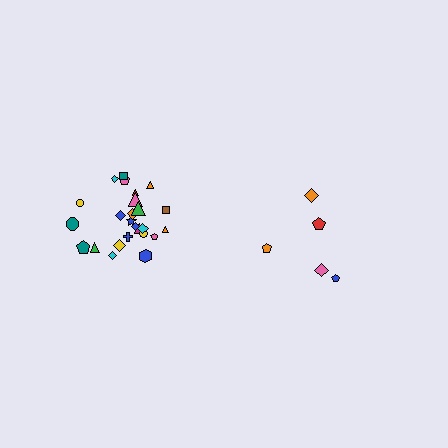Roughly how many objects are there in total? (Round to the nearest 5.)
Roughly 30 objects in total.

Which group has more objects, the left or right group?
The left group.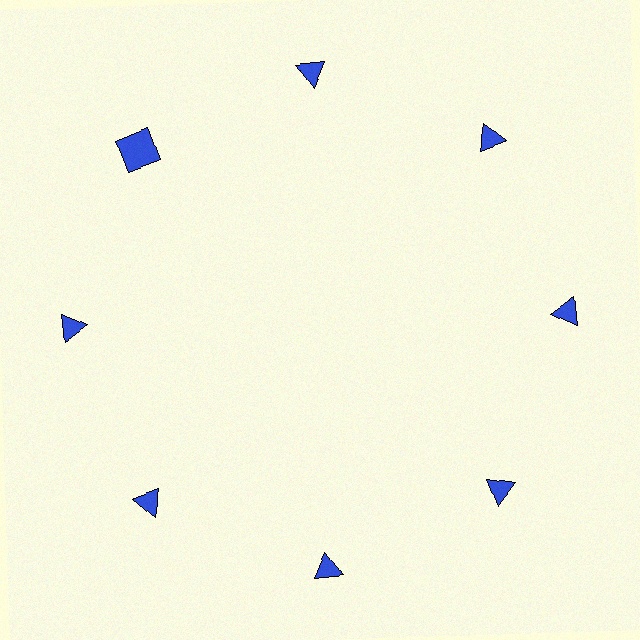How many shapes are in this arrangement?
There are 8 shapes arranged in a ring pattern.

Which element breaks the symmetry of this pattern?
The blue square at roughly the 10 o'clock position breaks the symmetry. All other shapes are blue triangles.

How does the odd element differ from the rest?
It has a different shape: square instead of triangle.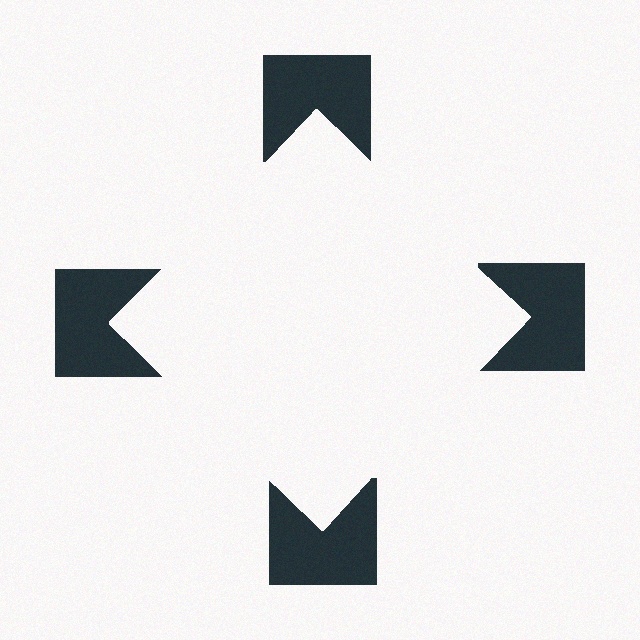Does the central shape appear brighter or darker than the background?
It typically appears slightly brighter than the background, even though no actual brightness change is drawn.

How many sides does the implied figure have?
4 sides.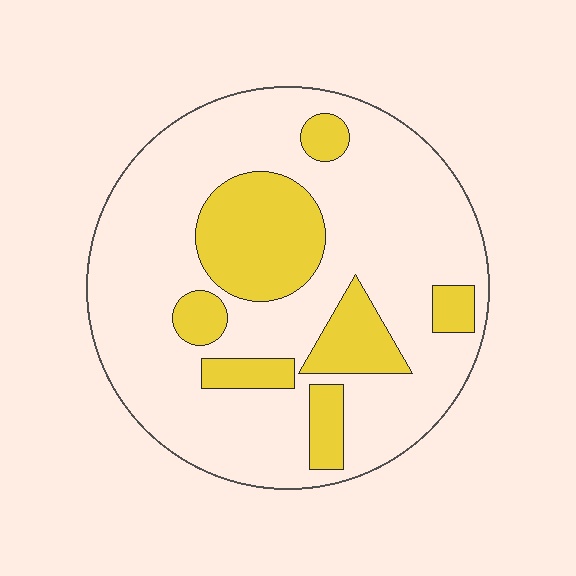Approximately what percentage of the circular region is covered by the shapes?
Approximately 25%.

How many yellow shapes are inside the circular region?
7.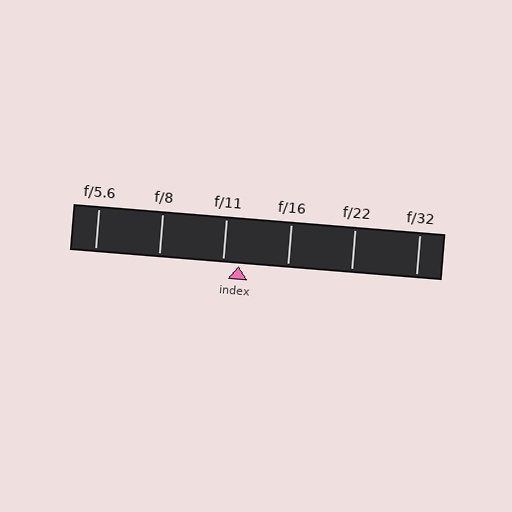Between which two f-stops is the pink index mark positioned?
The index mark is between f/11 and f/16.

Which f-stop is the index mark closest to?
The index mark is closest to f/11.